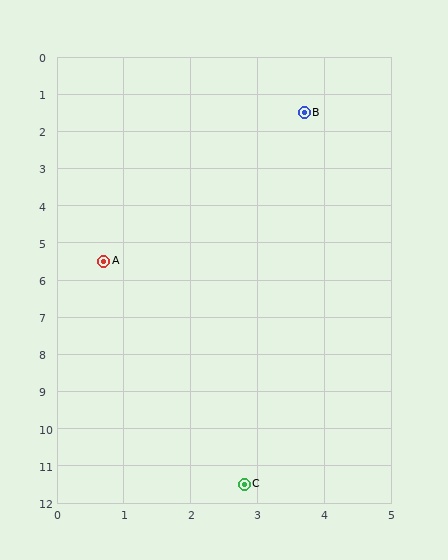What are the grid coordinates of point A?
Point A is at approximately (0.7, 5.5).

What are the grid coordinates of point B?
Point B is at approximately (3.7, 1.5).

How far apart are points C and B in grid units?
Points C and B are about 10.0 grid units apart.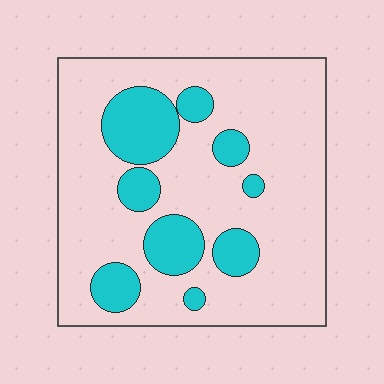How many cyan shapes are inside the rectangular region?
9.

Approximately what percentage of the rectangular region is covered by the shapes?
Approximately 20%.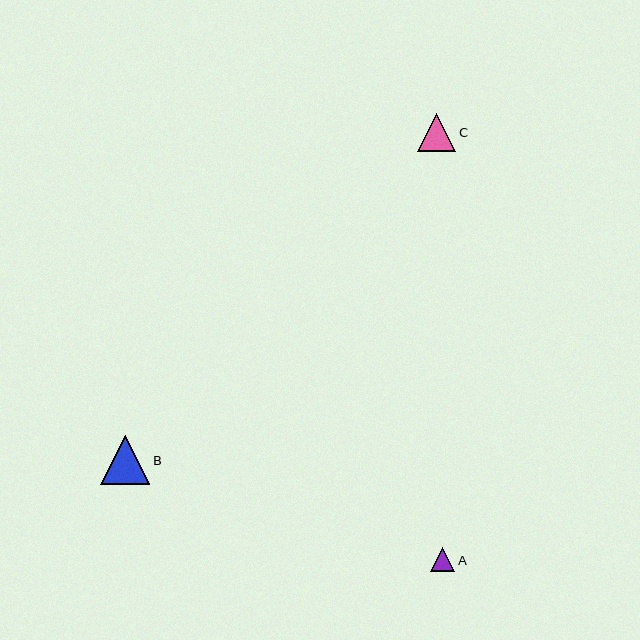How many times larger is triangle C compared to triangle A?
Triangle C is approximately 1.6 times the size of triangle A.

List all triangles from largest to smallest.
From largest to smallest: B, C, A.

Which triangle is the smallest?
Triangle A is the smallest with a size of approximately 24 pixels.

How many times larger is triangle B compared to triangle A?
Triangle B is approximately 2.0 times the size of triangle A.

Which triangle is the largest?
Triangle B is the largest with a size of approximately 49 pixels.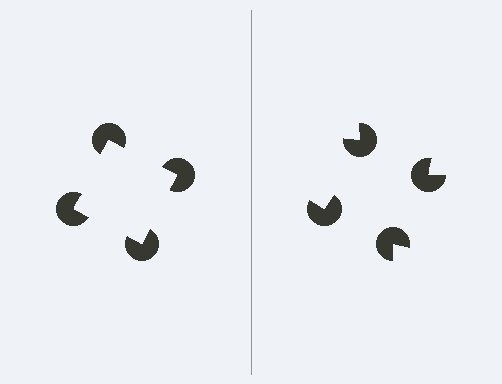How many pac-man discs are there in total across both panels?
8 — 4 on each side.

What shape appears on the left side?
An illusory square.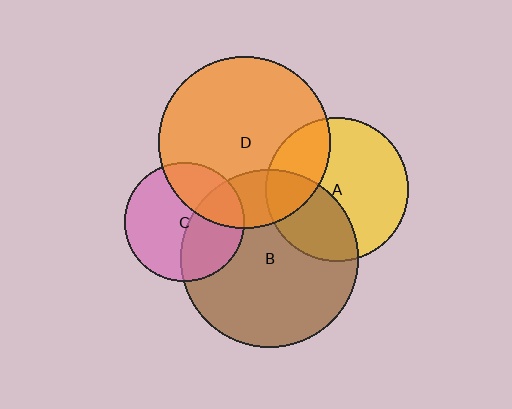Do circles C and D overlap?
Yes.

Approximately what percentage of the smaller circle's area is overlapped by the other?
Approximately 30%.